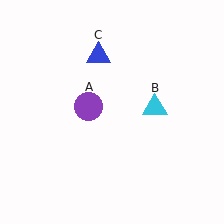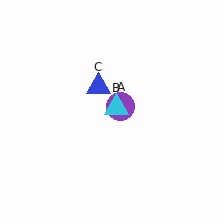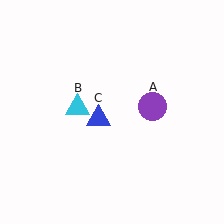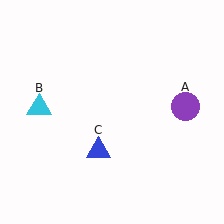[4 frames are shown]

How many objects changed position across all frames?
3 objects changed position: purple circle (object A), cyan triangle (object B), blue triangle (object C).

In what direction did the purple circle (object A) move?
The purple circle (object A) moved right.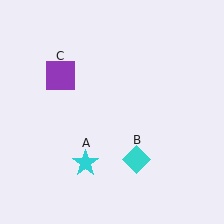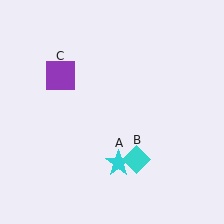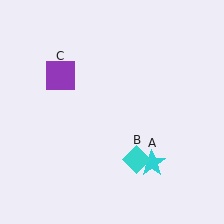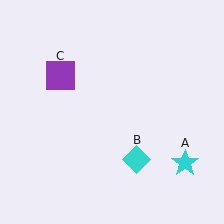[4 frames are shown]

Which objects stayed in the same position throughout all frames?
Cyan diamond (object B) and purple square (object C) remained stationary.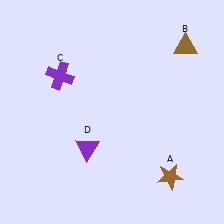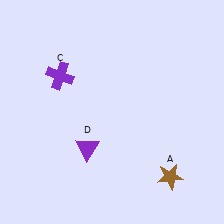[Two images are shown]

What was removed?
The brown triangle (B) was removed in Image 2.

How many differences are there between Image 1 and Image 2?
There is 1 difference between the two images.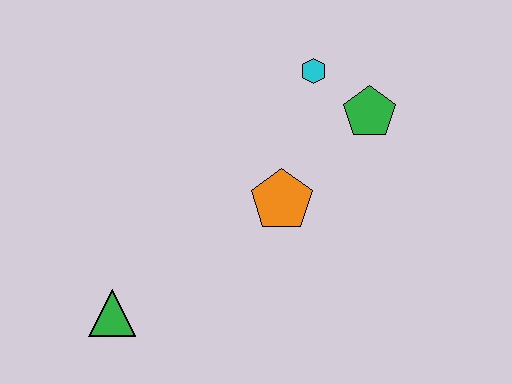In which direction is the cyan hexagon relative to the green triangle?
The cyan hexagon is above the green triangle.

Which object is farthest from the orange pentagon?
The green triangle is farthest from the orange pentagon.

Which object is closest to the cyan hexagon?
The green pentagon is closest to the cyan hexagon.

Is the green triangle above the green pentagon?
No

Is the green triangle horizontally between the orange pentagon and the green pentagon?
No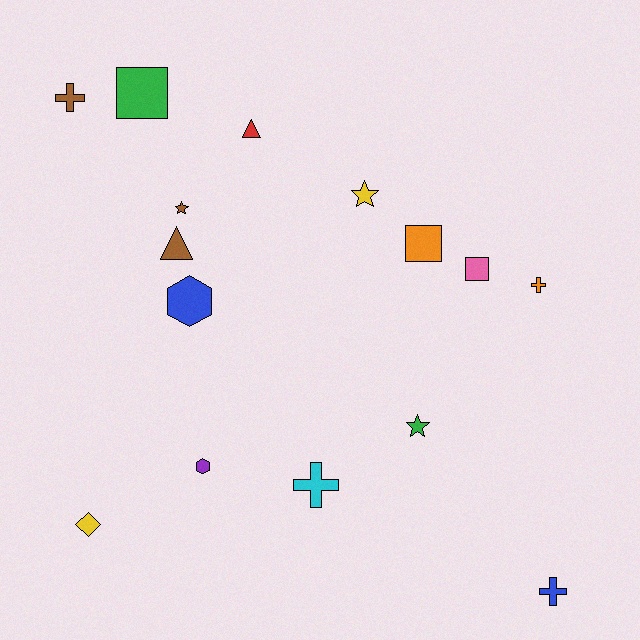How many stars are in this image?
There are 3 stars.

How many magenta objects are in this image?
There are no magenta objects.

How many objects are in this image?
There are 15 objects.